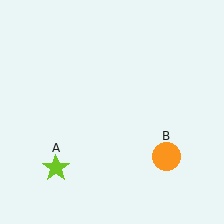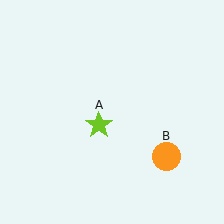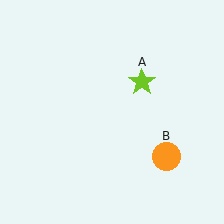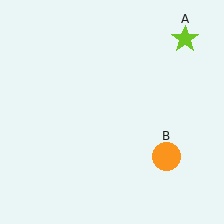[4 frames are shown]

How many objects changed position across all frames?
1 object changed position: lime star (object A).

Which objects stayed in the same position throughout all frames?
Orange circle (object B) remained stationary.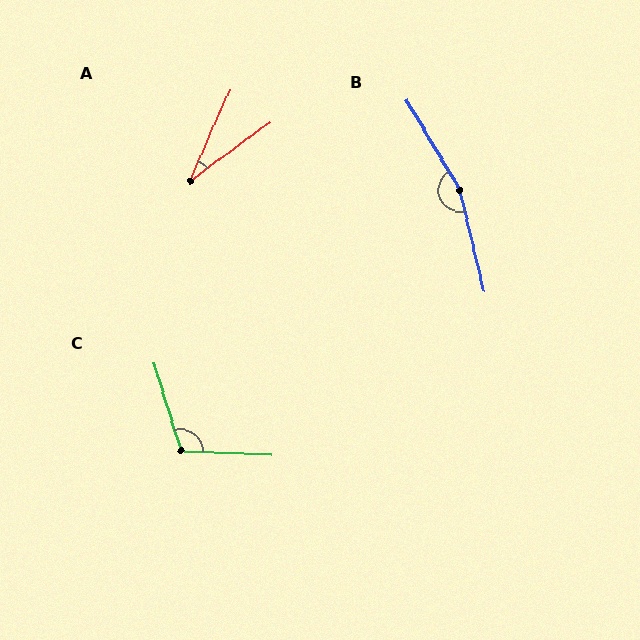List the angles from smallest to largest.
A (30°), C (110°), B (163°).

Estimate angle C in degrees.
Approximately 110 degrees.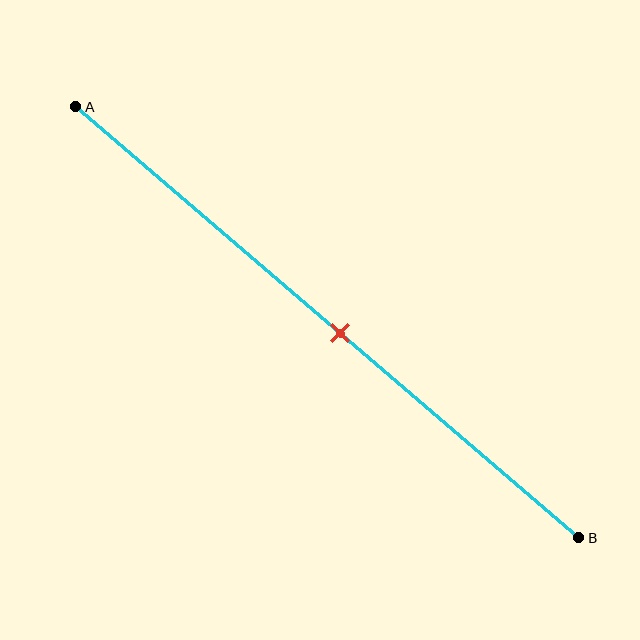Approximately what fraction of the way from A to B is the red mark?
The red mark is approximately 55% of the way from A to B.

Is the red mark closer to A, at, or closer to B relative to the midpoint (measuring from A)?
The red mark is approximately at the midpoint of segment AB.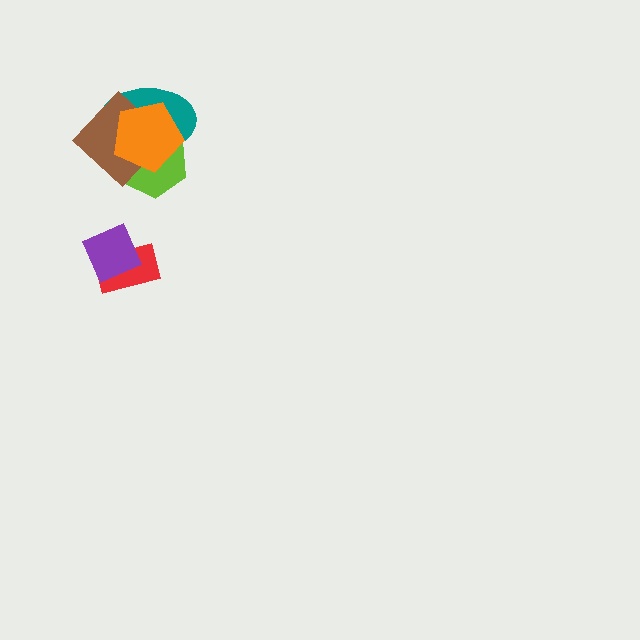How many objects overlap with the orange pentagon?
3 objects overlap with the orange pentagon.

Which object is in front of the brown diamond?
The orange pentagon is in front of the brown diamond.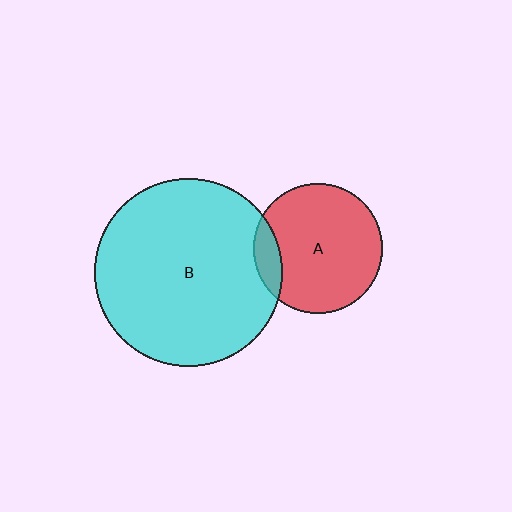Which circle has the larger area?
Circle B (cyan).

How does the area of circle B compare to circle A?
Approximately 2.1 times.